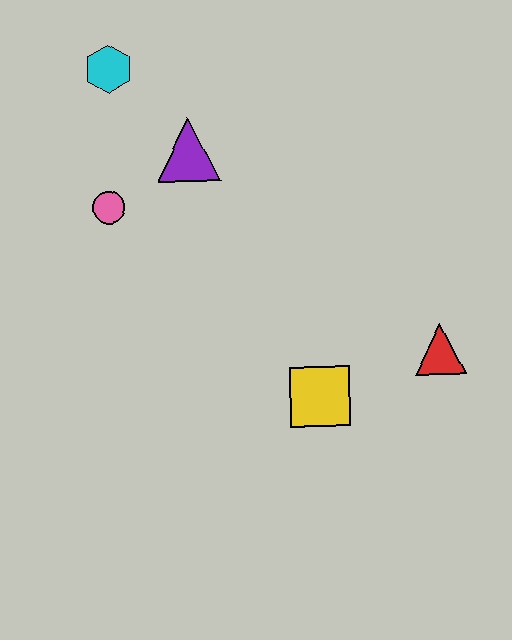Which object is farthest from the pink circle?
The red triangle is farthest from the pink circle.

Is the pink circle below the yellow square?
No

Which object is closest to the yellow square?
The red triangle is closest to the yellow square.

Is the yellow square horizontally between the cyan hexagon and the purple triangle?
No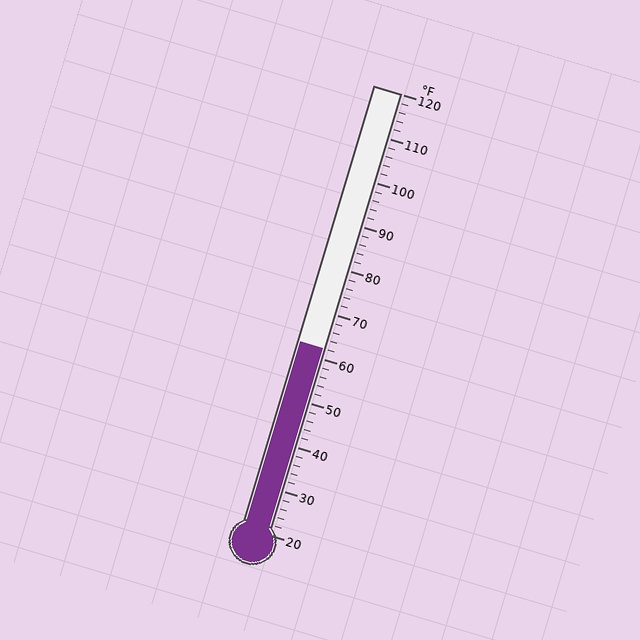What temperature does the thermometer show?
The thermometer shows approximately 62°F.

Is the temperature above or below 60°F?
The temperature is above 60°F.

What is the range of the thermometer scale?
The thermometer scale ranges from 20°F to 120°F.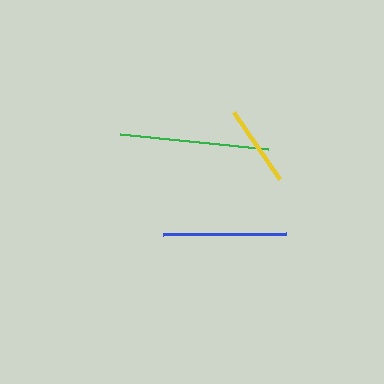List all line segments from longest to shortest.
From longest to shortest: green, blue, yellow.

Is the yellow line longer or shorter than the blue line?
The blue line is longer than the yellow line.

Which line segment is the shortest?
The yellow line is the shortest at approximately 81 pixels.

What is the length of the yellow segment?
The yellow segment is approximately 81 pixels long.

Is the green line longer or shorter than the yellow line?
The green line is longer than the yellow line.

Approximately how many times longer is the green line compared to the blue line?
The green line is approximately 1.2 times the length of the blue line.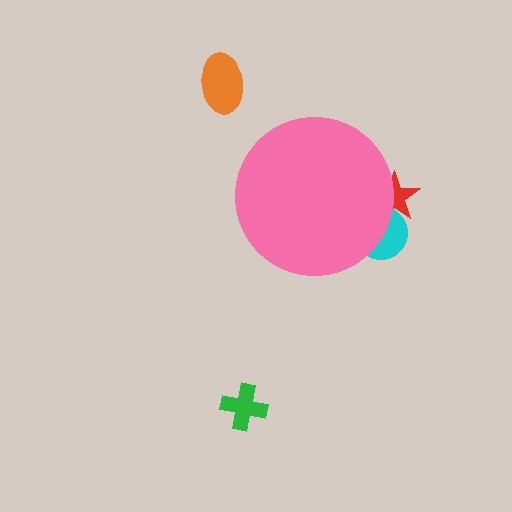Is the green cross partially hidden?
No, the green cross is fully visible.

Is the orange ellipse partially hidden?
No, the orange ellipse is fully visible.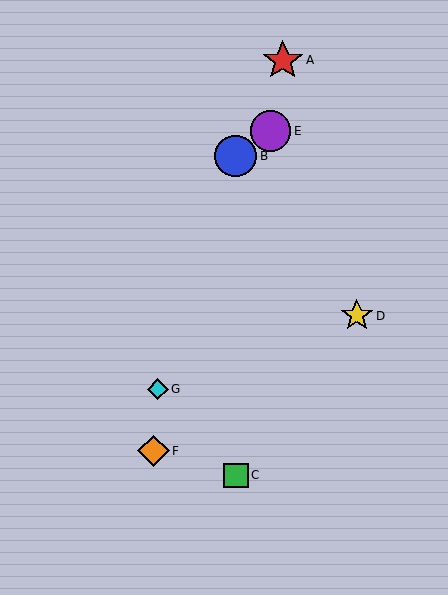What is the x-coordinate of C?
Object C is at x≈236.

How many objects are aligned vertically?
2 objects (B, C) are aligned vertically.